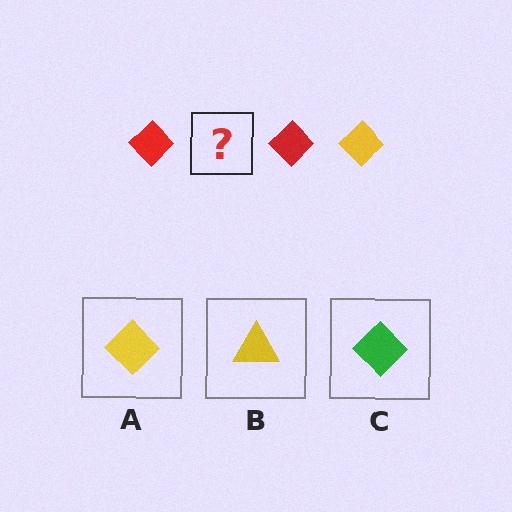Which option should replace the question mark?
Option A.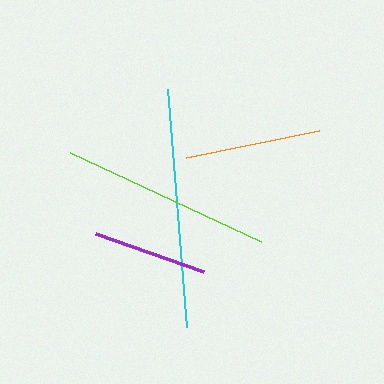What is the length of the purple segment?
The purple segment is approximately 114 pixels long.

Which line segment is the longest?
The cyan line is the longest at approximately 239 pixels.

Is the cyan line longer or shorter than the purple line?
The cyan line is longer than the purple line.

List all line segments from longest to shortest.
From longest to shortest: cyan, lime, orange, purple.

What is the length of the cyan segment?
The cyan segment is approximately 239 pixels long.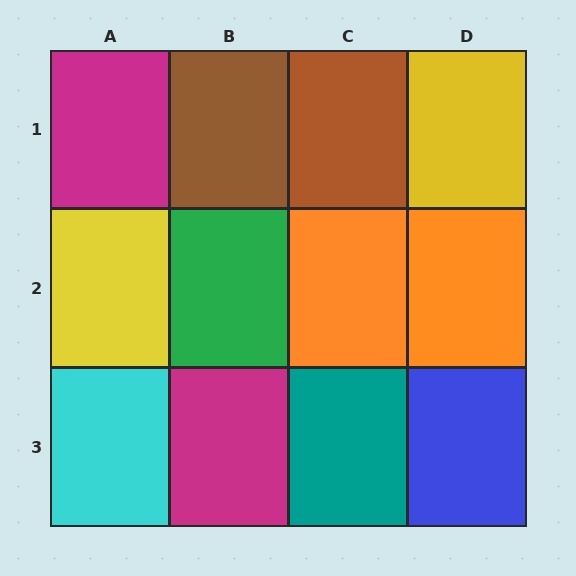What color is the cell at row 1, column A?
Magenta.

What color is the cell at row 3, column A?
Cyan.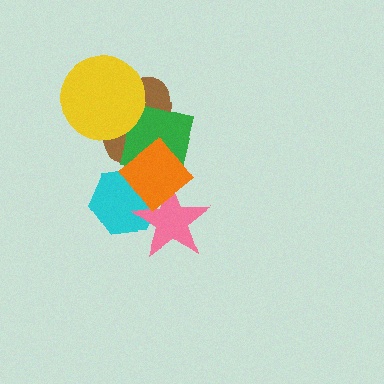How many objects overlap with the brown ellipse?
3 objects overlap with the brown ellipse.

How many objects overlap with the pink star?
2 objects overlap with the pink star.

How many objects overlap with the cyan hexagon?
3 objects overlap with the cyan hexagon.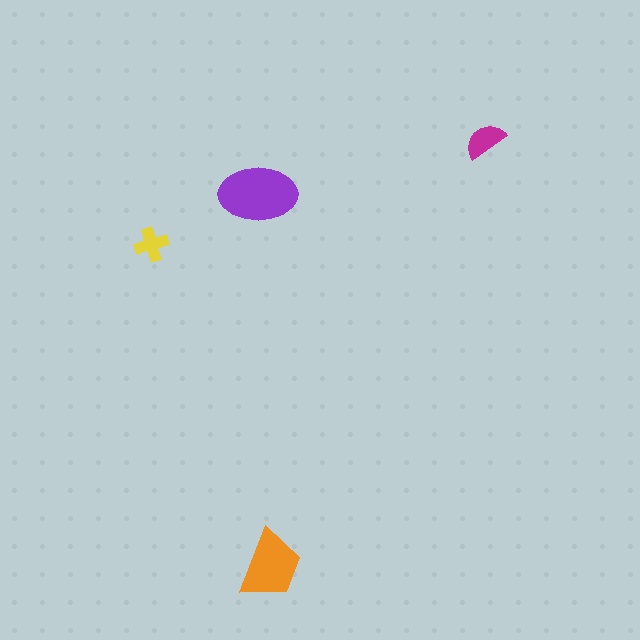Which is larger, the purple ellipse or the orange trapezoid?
The purple ellipse.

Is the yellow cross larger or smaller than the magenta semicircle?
Smaller.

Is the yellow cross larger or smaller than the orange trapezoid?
Smaller.